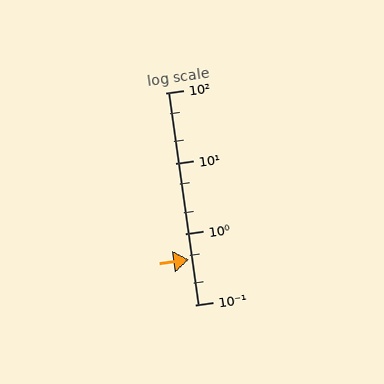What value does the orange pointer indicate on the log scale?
The pointer indicates approximately 0.44.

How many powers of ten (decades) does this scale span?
The scale spans 3 decades, from 0.1 to 100.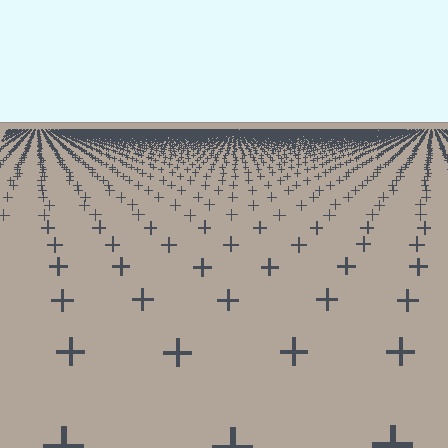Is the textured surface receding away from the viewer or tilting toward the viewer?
The surface is receding away from the viewer. Texture elements get smaller and denser toward the top.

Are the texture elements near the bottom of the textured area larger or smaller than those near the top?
Larger. Near the bottom, elements are closer to the viewer and appear at a bigger on-screen size.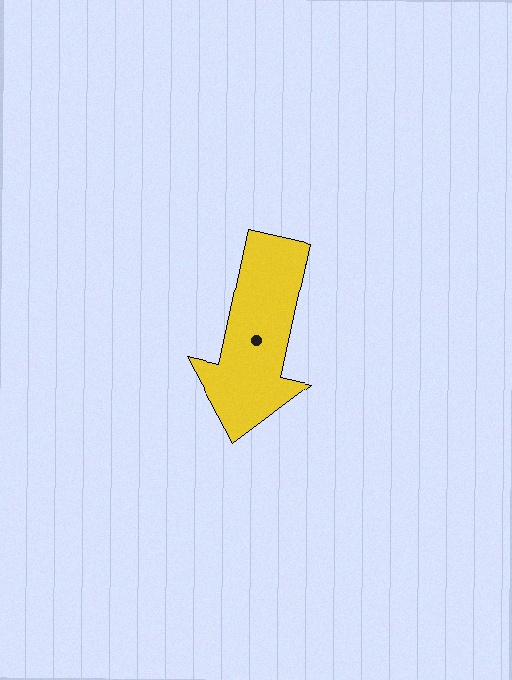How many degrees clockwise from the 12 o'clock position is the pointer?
Approximately 192 degrees.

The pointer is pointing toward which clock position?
Roughly 6 o'clock.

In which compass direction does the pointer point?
South.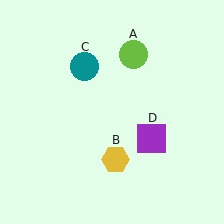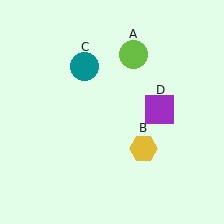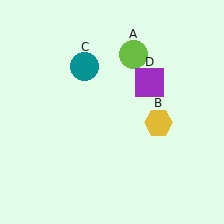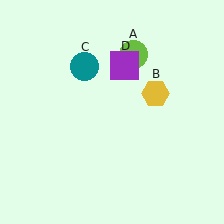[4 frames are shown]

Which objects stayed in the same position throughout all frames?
Lime circle (object A) and teal circle (object C) remained stationary.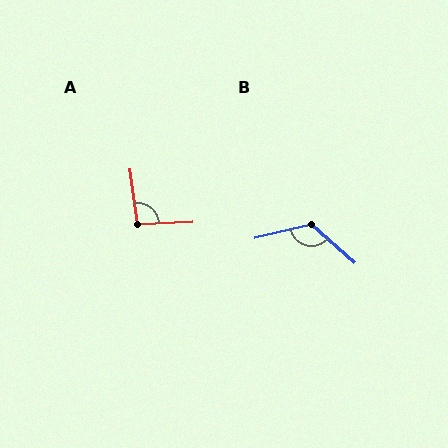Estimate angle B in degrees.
Approximately 125 degrees.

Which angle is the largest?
B, at approximately 125 degrees.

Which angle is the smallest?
A, at approximately 95 degrees.